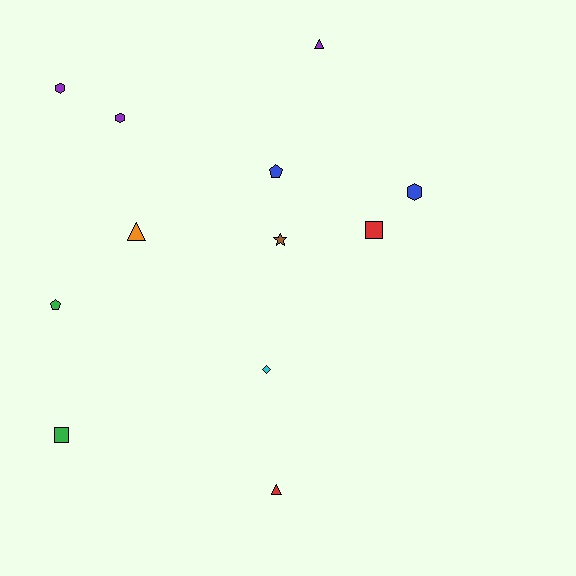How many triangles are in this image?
There are 3 triangles.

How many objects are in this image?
There are 12 objects.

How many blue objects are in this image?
There are 2 blue objects.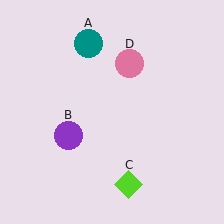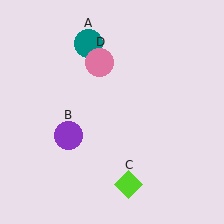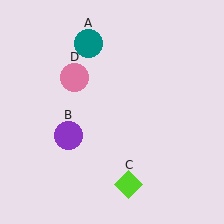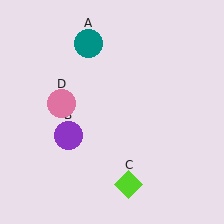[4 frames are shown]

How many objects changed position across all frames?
1 object changed position: pink circle (object D).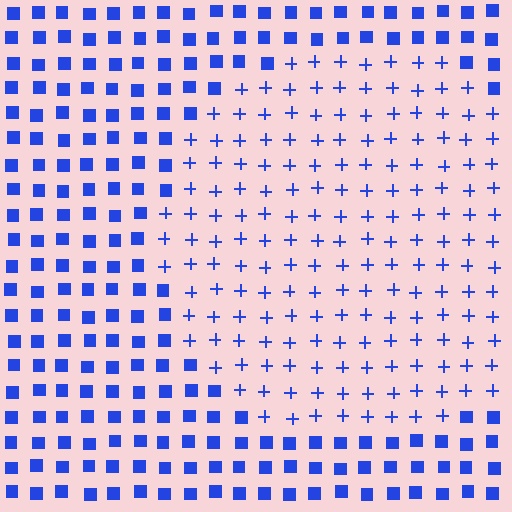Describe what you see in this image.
The image is filled with small blue elements arranged in a uniform grid. A circle-shaped region contains plus signs, while the surrounding area contains squares. The boundary is defined purely by the change in element shape.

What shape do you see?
I see a circle.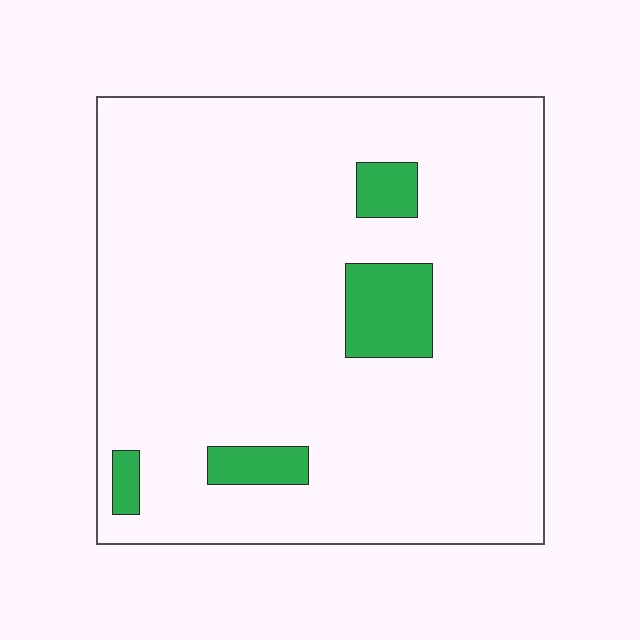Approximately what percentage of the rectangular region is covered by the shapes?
Approximately 10%.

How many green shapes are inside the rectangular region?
4.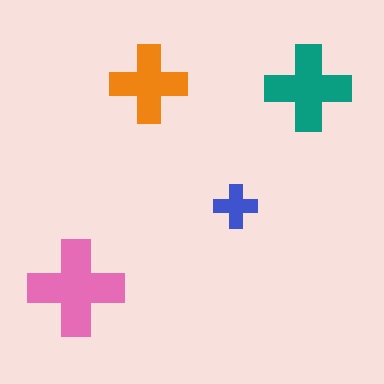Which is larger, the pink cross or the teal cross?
The pink one.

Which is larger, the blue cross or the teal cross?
The teal one.